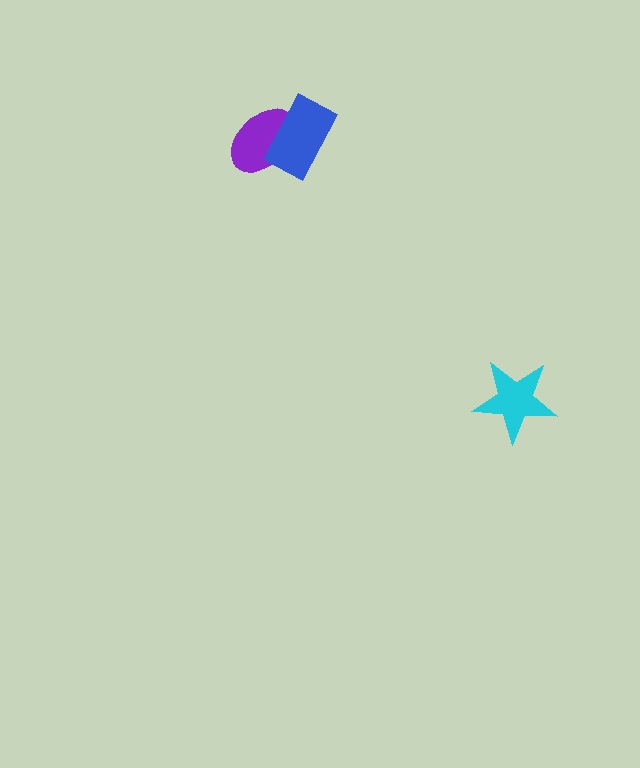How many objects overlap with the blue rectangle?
1 object overlaps with the blue rectangle.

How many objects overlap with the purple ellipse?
1 object overlaps with the purple ellipse.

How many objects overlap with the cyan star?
0 objects overlap with the cyan star.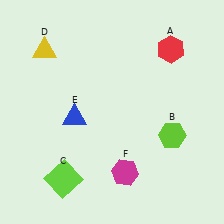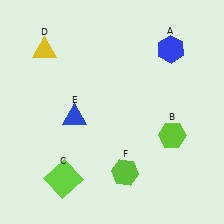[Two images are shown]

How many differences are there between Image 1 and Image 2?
There are 2 differences between the two images.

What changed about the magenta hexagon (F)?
In Image 1, F is magenta. In Image 2, it changed to lime.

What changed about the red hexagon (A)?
In Image 1, A is red. In Image 2, it changed to blue.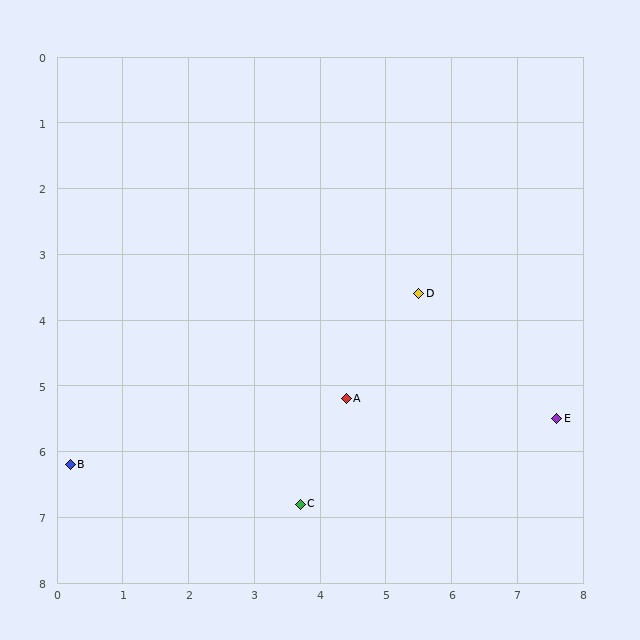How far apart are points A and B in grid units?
Points A and B are about 4.3 grid units apart.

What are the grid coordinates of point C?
Point C is at approximately (3.7, 6.8).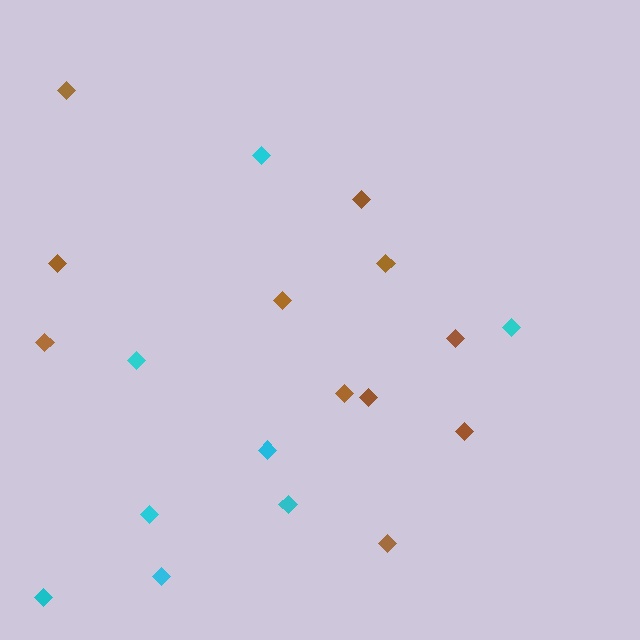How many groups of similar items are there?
There are 2 groups: one group of brown diamonds (11) and one group of cyan diamonds (8).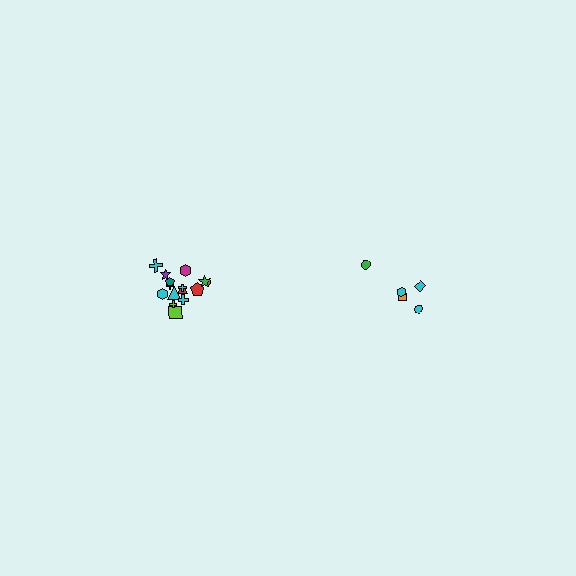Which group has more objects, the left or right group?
The left group.